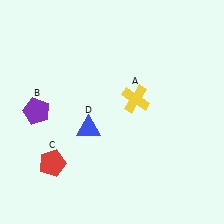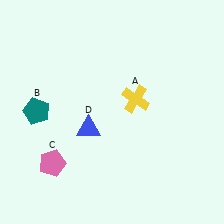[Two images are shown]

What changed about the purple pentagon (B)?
In Image 1, B is purple. In Image 2, it changed to teal.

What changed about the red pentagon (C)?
In Image 1, C is red. In Image 2, it changed to pink.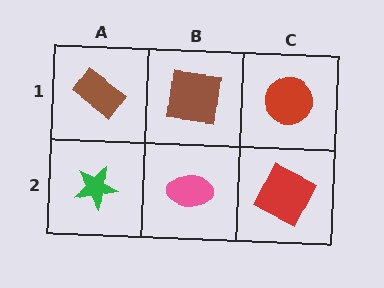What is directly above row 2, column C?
A red circle.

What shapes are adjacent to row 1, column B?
A pink ellipse (row 2, column B), a brown rectangle (row 1, column A), a red circle (row 1, column C).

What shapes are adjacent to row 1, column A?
A green star (row 2, column A), a brown square (row 1, column B).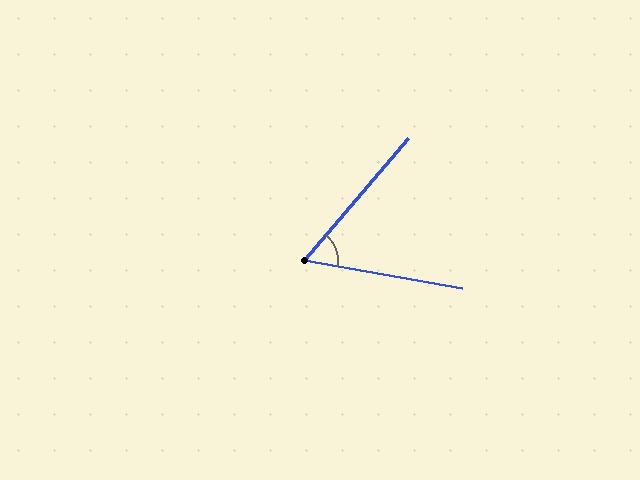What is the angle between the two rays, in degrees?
Approximately 60 degrees.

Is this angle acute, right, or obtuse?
It is acute.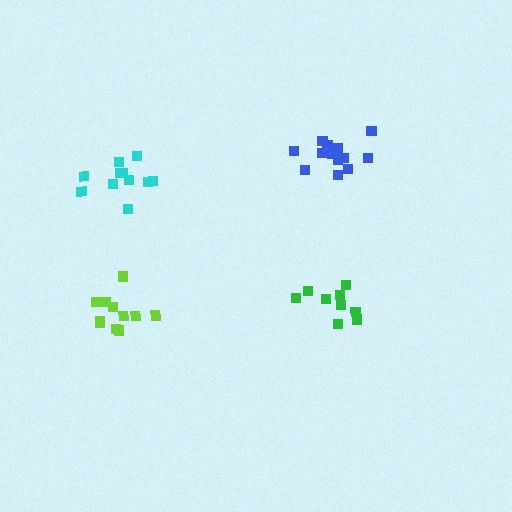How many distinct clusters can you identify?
There are 4 distinct clusters.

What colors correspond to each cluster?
The clusters are colored: green, lime, blue, cyan.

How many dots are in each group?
Group 1: 9 dots, Group 2: 11 dots, Group 3: 14 dots, Group 4: 11 dots (45 total).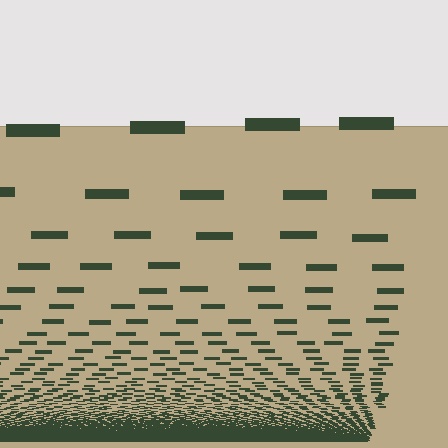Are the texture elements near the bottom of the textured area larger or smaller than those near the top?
Smaller. The gradient is inverted — elements near the bottom are smaller and denser.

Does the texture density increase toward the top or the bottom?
Density increases toward the bottom.